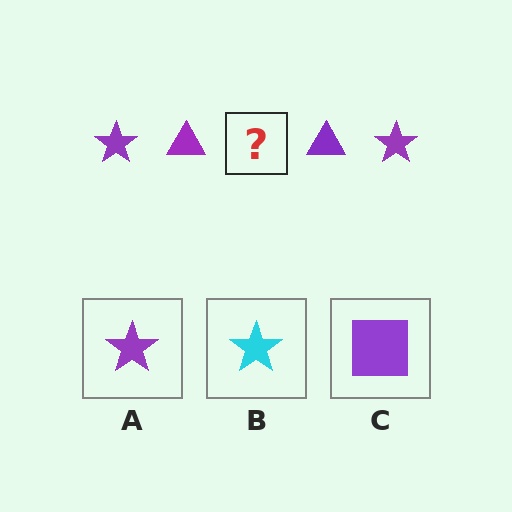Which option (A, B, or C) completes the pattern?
A.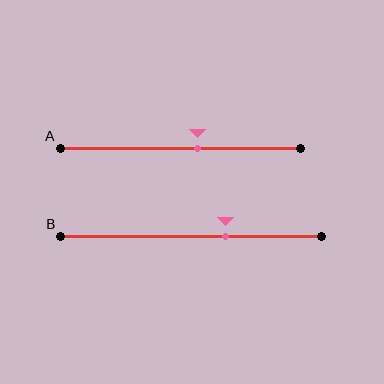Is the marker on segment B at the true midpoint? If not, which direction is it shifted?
No, the marker on segment B is shifted to the right by about 13% of the segment length.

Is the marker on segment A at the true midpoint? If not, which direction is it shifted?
No, the marker on segment A is shifted to the right by about 7% of the segment length.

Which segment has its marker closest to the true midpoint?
Segment A has its marker closest to the true midpoint.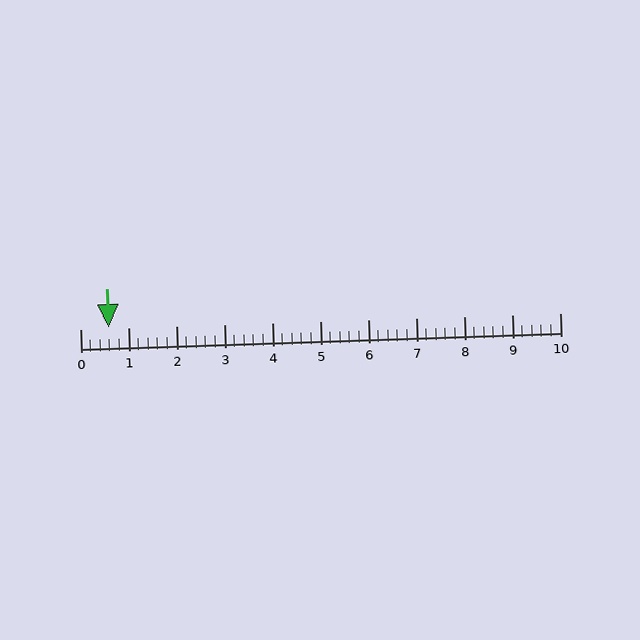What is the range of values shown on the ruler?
The ruler shows values from 0 to 10.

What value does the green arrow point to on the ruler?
The green arrow points to approximately 0.6.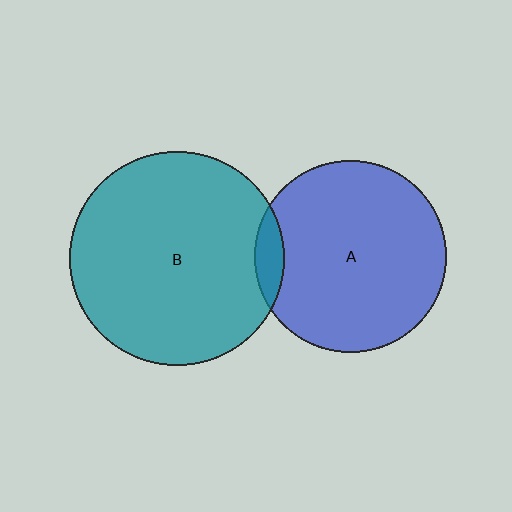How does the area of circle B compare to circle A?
Approximately 1.2 times.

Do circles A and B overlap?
Yes.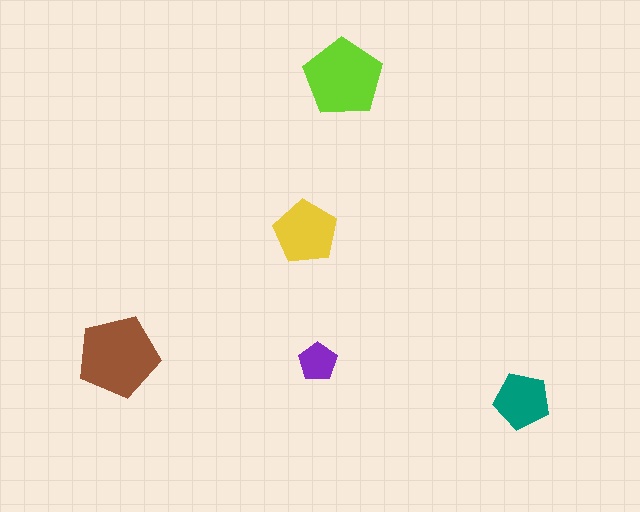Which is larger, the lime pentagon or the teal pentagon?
The lime one.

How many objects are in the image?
There are 5 objects in the image.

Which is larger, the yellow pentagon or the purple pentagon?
The yellow one.